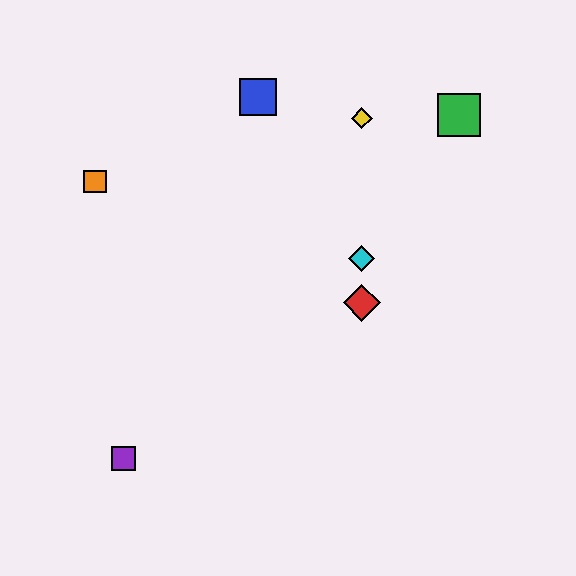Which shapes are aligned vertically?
The red diamond, the yellow diamond, the cyan diamond are aligned vertically.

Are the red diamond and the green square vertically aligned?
No, the red diamond is at x≈362 and the green square is at x≈459.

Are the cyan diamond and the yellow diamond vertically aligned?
Yes, both are at x≈362.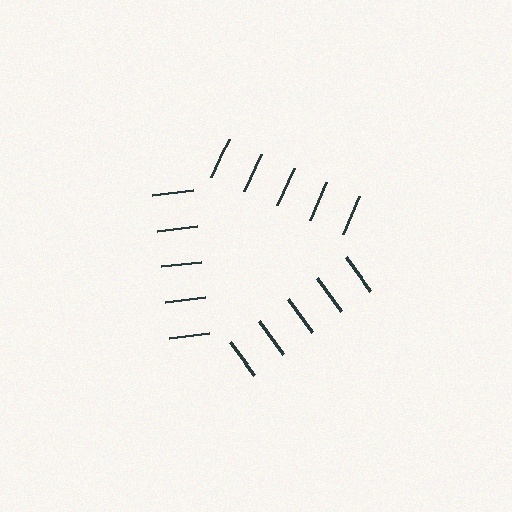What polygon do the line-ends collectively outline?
An illusory triangle — the line segments terminate on its edges but no continuous stroke is drawn.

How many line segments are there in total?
15 — 5 along each of the 3 edges.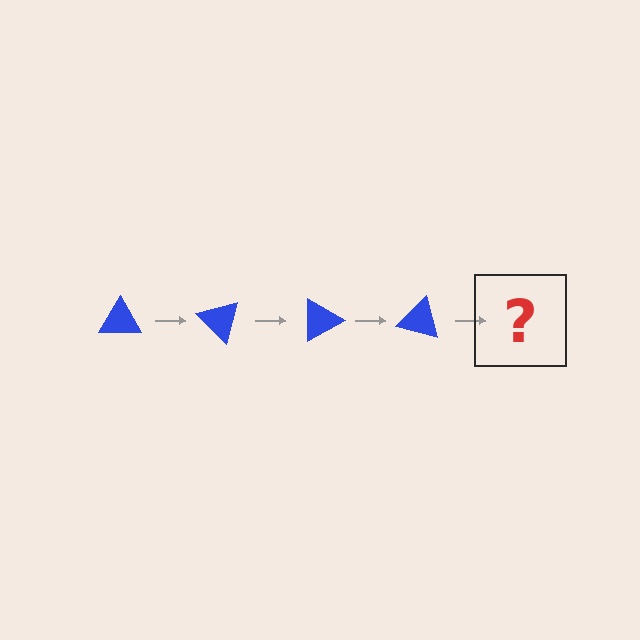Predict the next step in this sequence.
The next step is a blue triangle rotated 180 degrees.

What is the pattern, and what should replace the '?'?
The pattern is that the triangle rotates 45 degrees each step. The '?' should be a blue triangle rotated 180 degrees.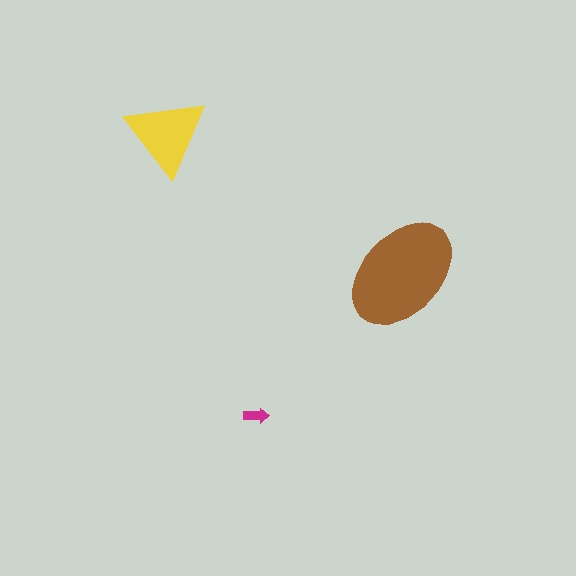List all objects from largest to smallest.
The brown ellipse, the yellow triangle, the magenta arrow.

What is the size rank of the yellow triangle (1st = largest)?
2nd.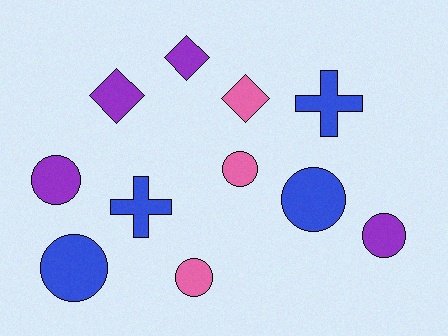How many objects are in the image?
There are 11 objects.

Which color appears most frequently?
Blue, with 4 objects.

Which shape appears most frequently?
Circle, with 6 objects.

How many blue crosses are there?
There are 2 blue crosses.